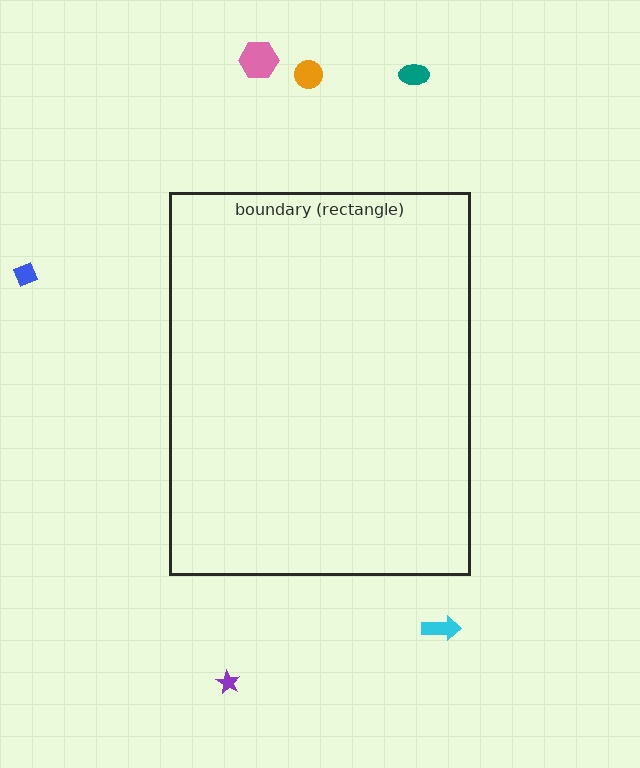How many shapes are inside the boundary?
0 inside, 6 outside.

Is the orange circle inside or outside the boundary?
Outside.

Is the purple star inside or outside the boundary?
Outside.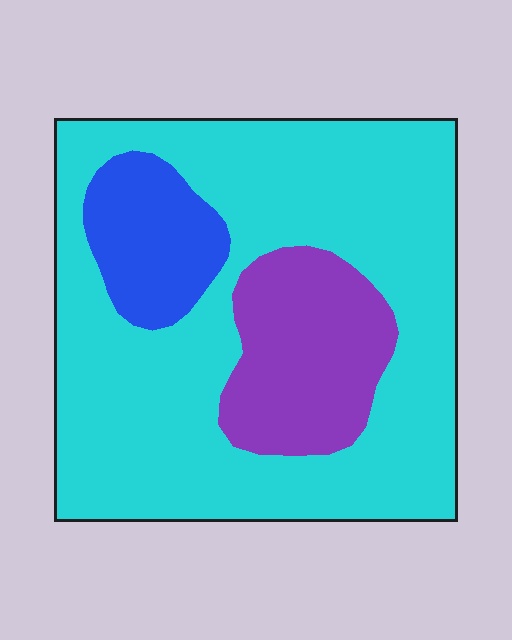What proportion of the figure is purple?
Purple covers about 20% of the figure.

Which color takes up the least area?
Blue, at roughly 10%.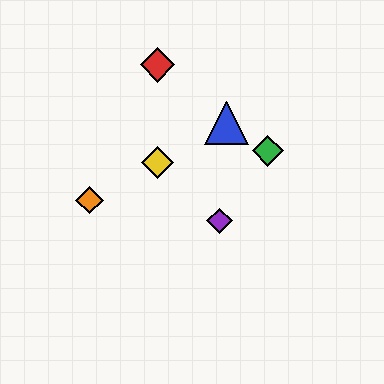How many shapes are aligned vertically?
2 shapes (the red diamond, the yellow diamond) are aligned vertically.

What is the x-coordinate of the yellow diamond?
The yellow diamond is at x≈157.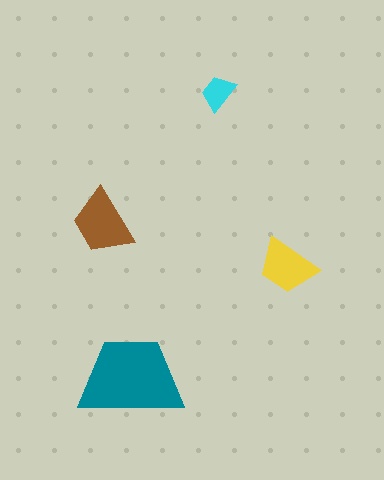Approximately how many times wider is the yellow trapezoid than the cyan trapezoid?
About 1.5 times wider.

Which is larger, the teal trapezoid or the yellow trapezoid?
The teal one.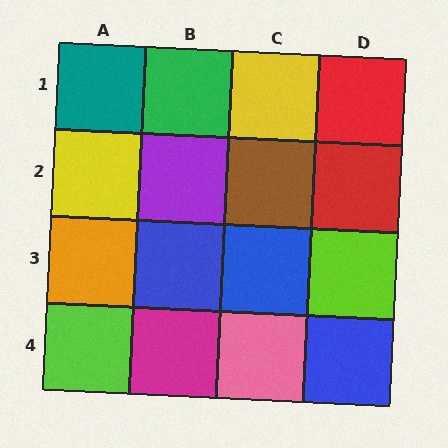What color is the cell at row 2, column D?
Red.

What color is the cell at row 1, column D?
Red.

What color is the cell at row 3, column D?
Lime.